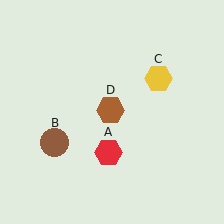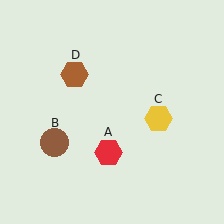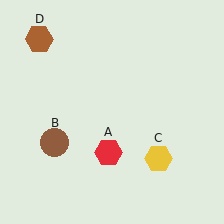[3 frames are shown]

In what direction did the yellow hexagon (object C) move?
The yellow hexagon (object C) moved down.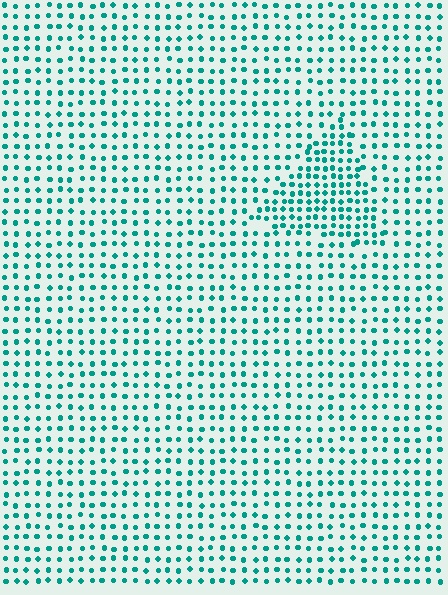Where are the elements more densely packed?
The elements are more densely packed inside the triangle boundary.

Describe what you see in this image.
The image contains small teal elements arranged at two different densities. A triangle-shaped region is visible where the elements are more densely packed than the surrounding area.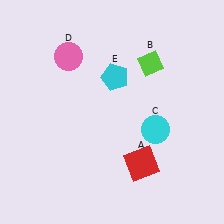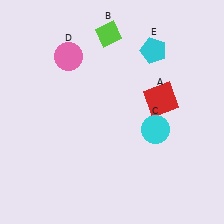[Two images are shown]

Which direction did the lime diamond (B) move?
The lime diamond (B) moved left.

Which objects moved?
The objects that moved are: the red square (A), the lime diamond (B), the cyan pentagon (E).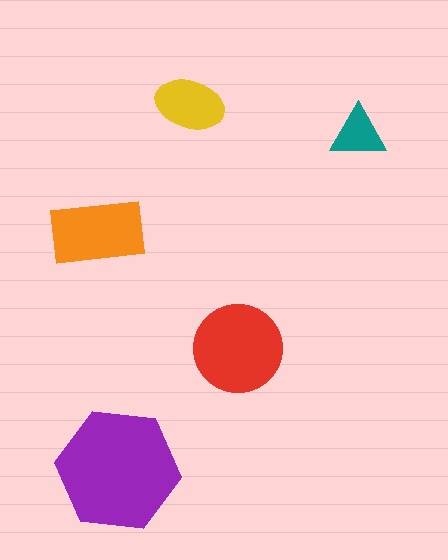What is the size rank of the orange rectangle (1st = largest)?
3rd.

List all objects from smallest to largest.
The teal triangle, the yellow ellipse, the orange rectangle, the red circle, the purple hexagon.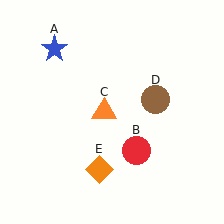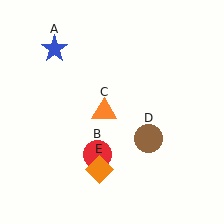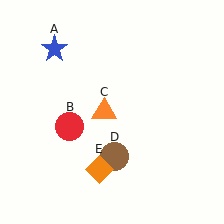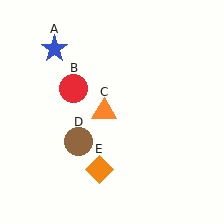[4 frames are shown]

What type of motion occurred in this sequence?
The red circle (object B), brown circle (object D) rotated clockwise around the center of the scene.